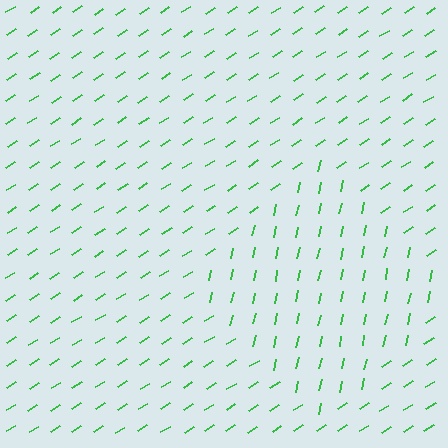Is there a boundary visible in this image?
Yes, there is a texture boundary formed by a change in line orientation.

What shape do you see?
I see a diamond.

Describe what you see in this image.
The image is filled with small green line segments. A diamond region in the image has lines oriented differently from the surrounding lines, creating a visible texture boundary.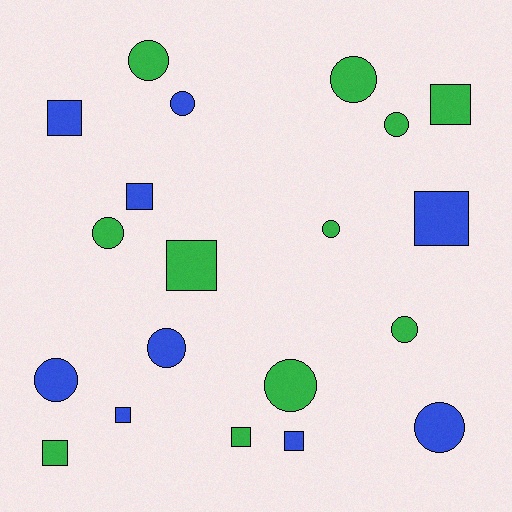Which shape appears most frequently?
Circle, with 11 objects.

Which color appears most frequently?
Green, with 11 objects.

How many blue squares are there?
There are 5 blue squares.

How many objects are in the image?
There are 20 objects.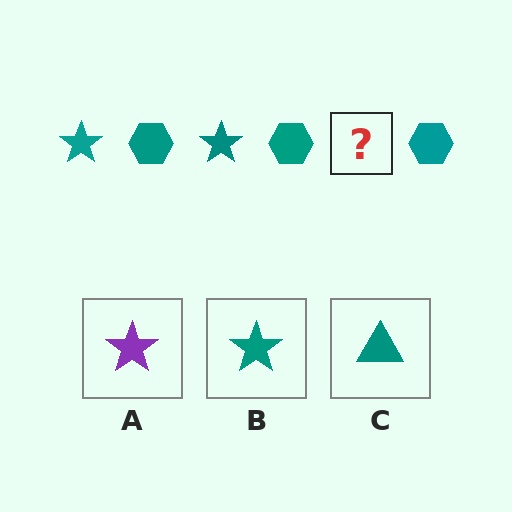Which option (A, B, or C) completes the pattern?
B.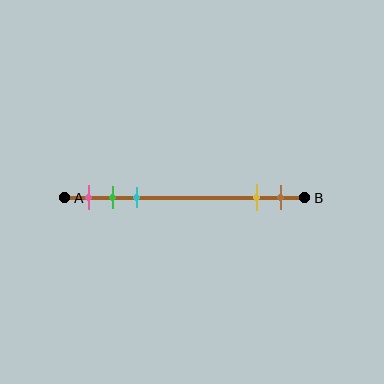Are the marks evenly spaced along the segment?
No, the marks are not evenly spaced.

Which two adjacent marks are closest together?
The green and cyan marks are the closest adjacent pair.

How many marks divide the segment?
There are 5 marks dividing the segment.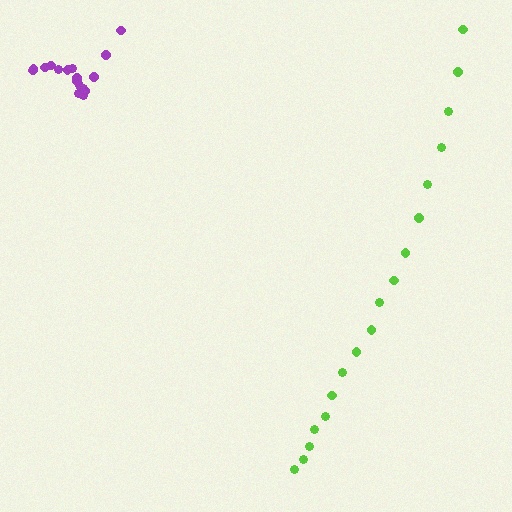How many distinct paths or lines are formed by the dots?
There are 2 distinct paths.